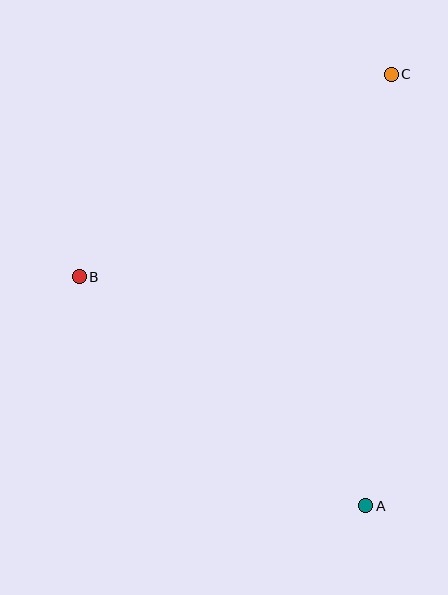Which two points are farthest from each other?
Points A and C are farthest from each other.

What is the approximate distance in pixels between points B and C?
The distance between B and C is approximately 372 pixels.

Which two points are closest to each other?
Points A and B are closest to each other.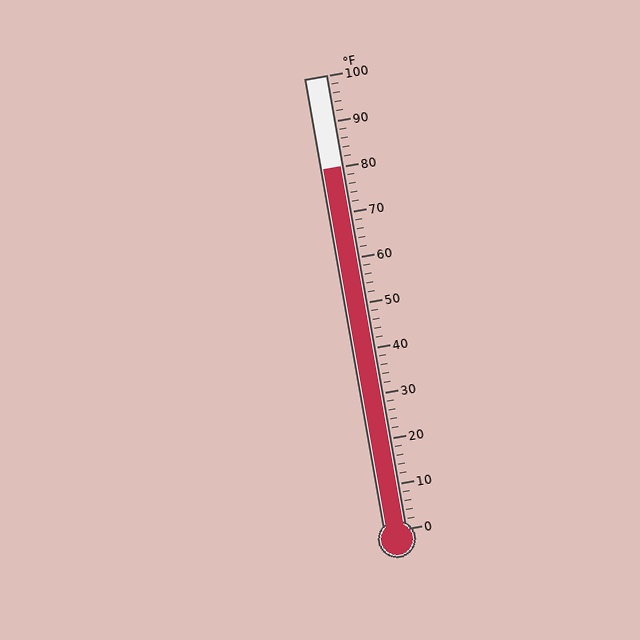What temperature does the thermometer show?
The thermometer shows approximately 80°F.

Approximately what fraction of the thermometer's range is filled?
The thermometer is filled to approximately 80% of its range.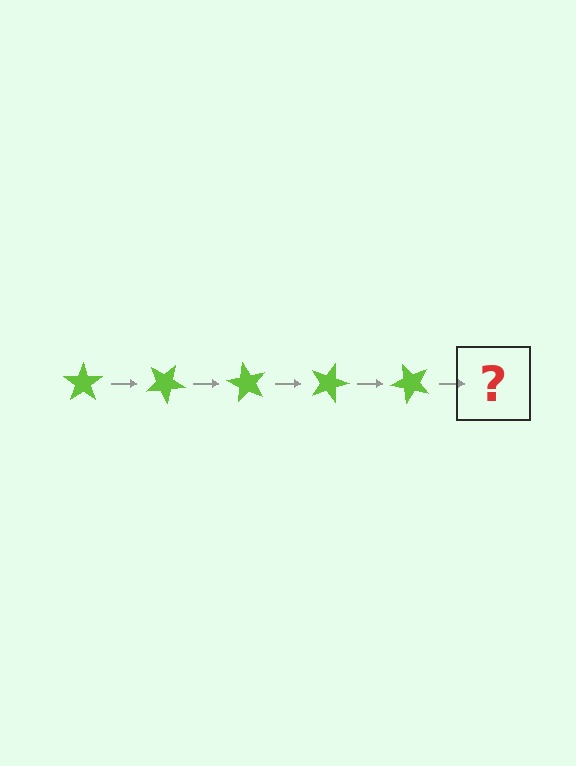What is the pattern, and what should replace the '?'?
The pattern is that the star rotates 30 degrees each step. The '?' should be a lime star rotated 150 degrees.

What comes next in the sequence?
The next element should be a lime star rotated 150 degrees.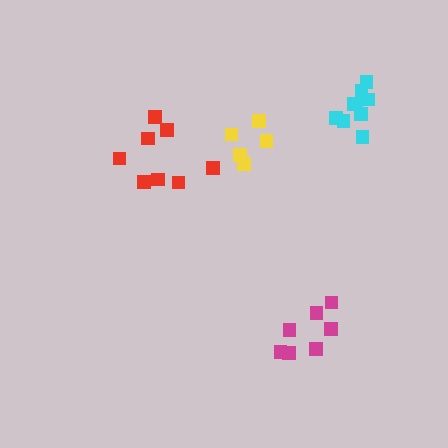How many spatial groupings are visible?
There are 4 spatial groupings.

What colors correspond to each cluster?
The clusters are colored: yellow, red, magenta, cyan.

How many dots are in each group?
Group 1: 5 dots, Group 2: 8 dots, Group 3: 7 dots, Group 4: 9 dots (29 total).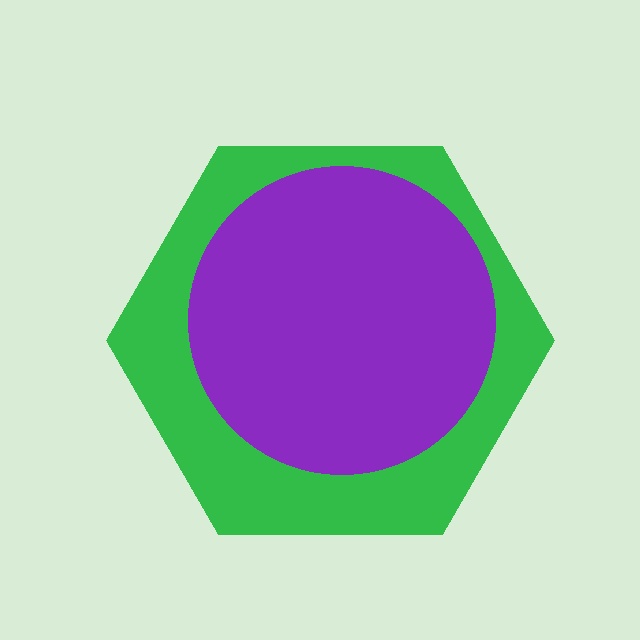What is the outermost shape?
The green hexagon.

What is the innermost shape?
The purple circle.